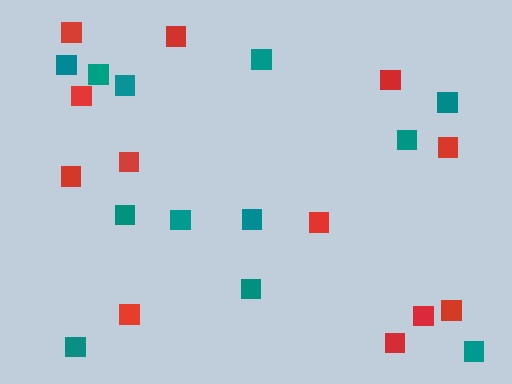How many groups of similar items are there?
There are 2 groups: one group of teal squares (12) and one group of red squares (12).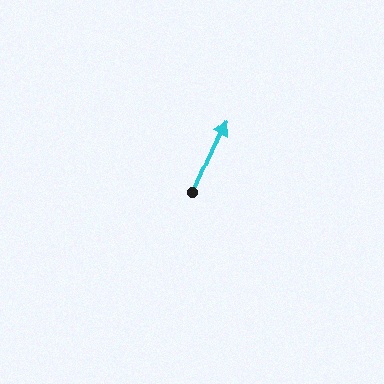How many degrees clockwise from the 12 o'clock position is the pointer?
Approximately 25 degrees.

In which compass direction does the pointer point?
Northeast.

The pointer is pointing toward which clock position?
Roughly 1 o'clock.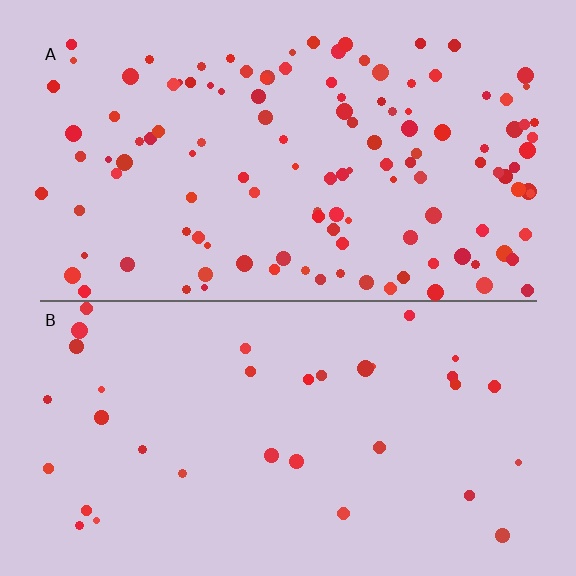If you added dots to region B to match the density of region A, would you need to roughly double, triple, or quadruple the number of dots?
Approximately quadruple.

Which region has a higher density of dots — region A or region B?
A (the top).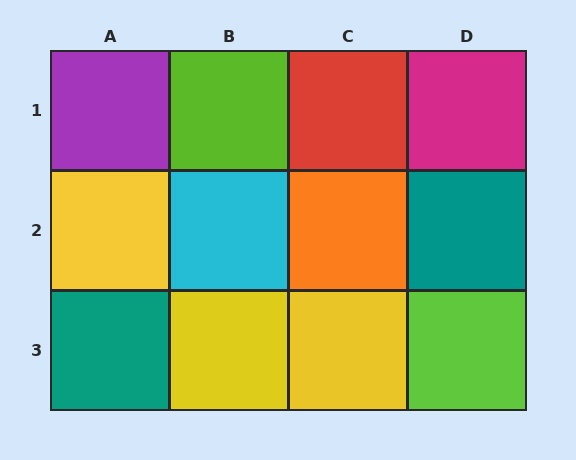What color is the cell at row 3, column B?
Yellow.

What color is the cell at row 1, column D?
Magenta.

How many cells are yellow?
3 cells are yellow.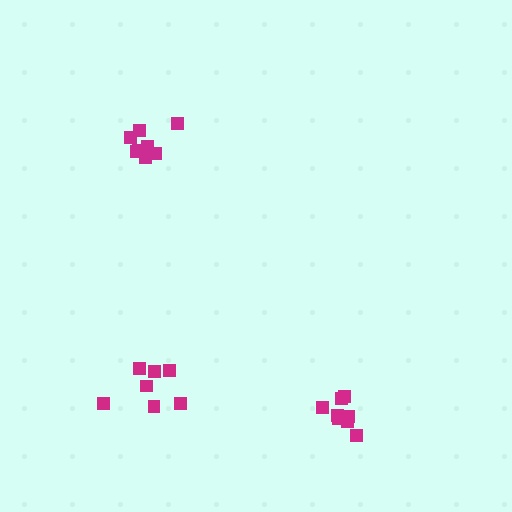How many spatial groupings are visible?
There are 3 spatial groupings.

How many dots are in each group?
Group 1: 8 dots, Group 2: 7 dots, Group 3: 8 dots (23 total).